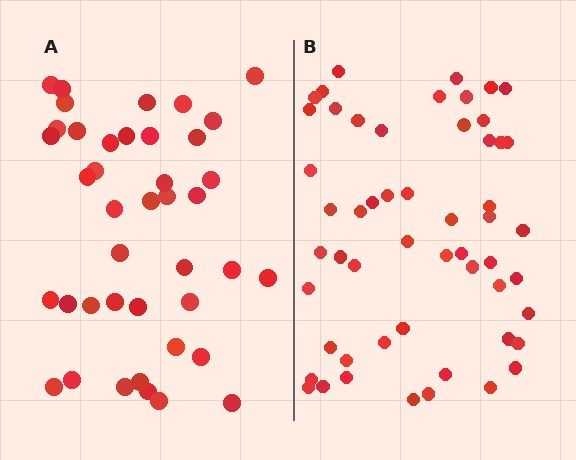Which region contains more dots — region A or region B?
Region B (the right region) has more dots.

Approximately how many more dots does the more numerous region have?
Region B has approximately 15 more dots than region A.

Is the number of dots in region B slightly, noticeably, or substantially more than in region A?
Region B has noticeably more, but not dramatically so. The ratio is roughly 1.3 to 1.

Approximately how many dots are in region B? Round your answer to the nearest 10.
About 50 dots. (The exact count is 54, which rounds to 50.)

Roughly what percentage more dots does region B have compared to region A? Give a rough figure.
About 30% more.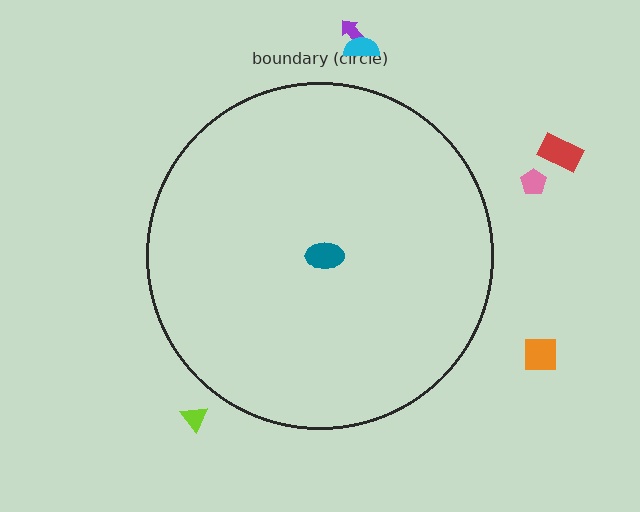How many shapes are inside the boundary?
1 inside, 6 outside.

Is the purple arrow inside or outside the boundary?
Outside.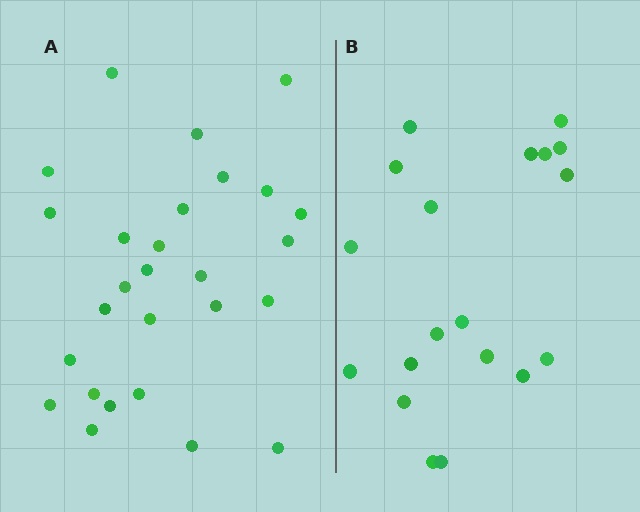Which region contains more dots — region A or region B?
Region A (the left region) has more dots.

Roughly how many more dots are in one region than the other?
Region A has roughly 8 or so more dots than region B.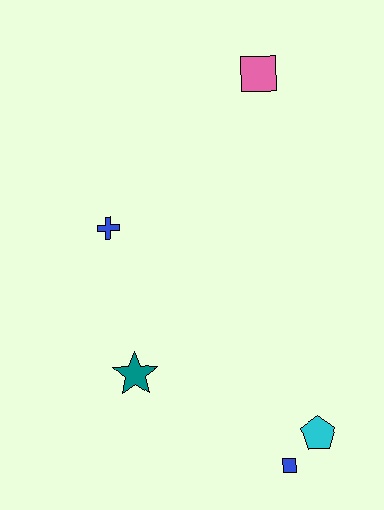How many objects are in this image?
There are 5 objects.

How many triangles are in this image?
There are no triangles.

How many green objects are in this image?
There are no green objects.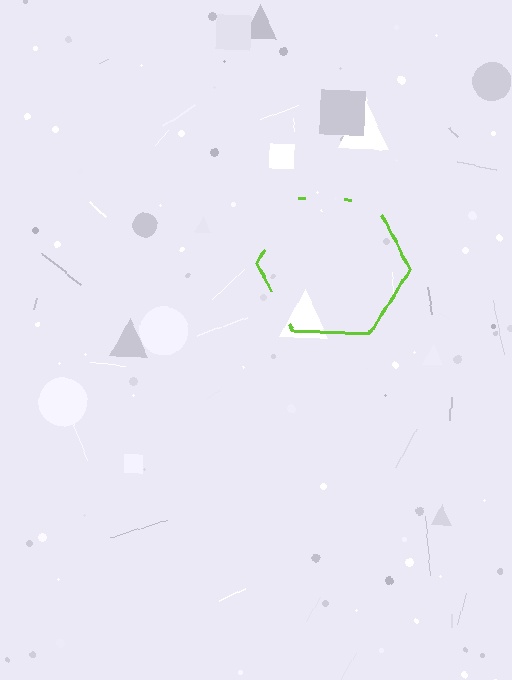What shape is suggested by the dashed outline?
The dashed outline suggests a hexagon.